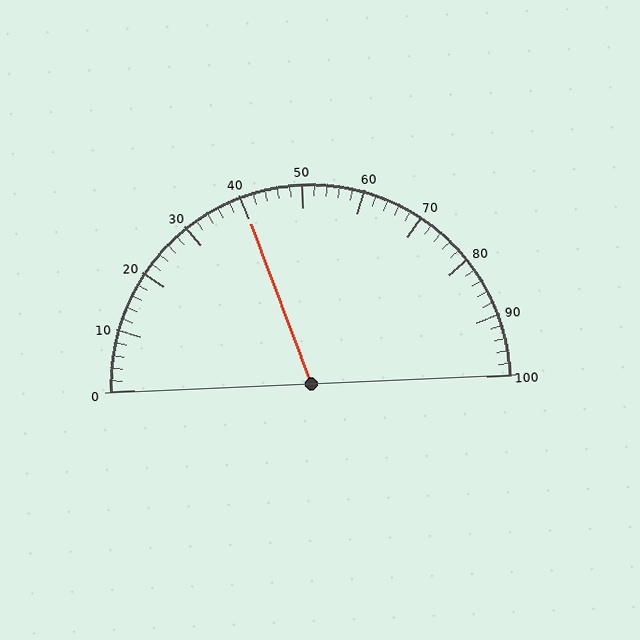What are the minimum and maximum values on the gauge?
The gauge ranges from 0 to 100.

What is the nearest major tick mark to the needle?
The nearest major tick mark is 40.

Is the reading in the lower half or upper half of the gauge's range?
The reading is in the lower half of the range (0 to 100).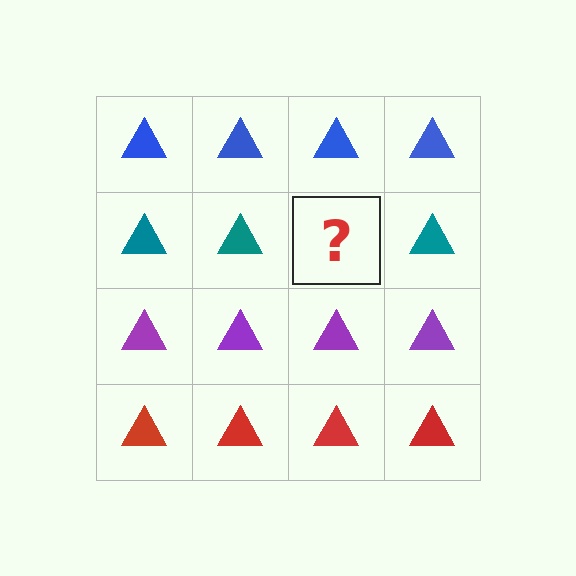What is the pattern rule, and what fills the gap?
The rule is that each row has a consistent color. The gap should be filled with a teal triangle.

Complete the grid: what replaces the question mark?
The question mark should be replaced with a teal triangle.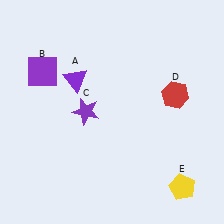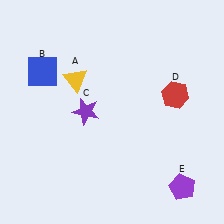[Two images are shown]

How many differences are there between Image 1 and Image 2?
There are 3 differences between the two images.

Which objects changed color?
A changed from purple to yellow. B changed from purple to blue. E changed from yellow to purple.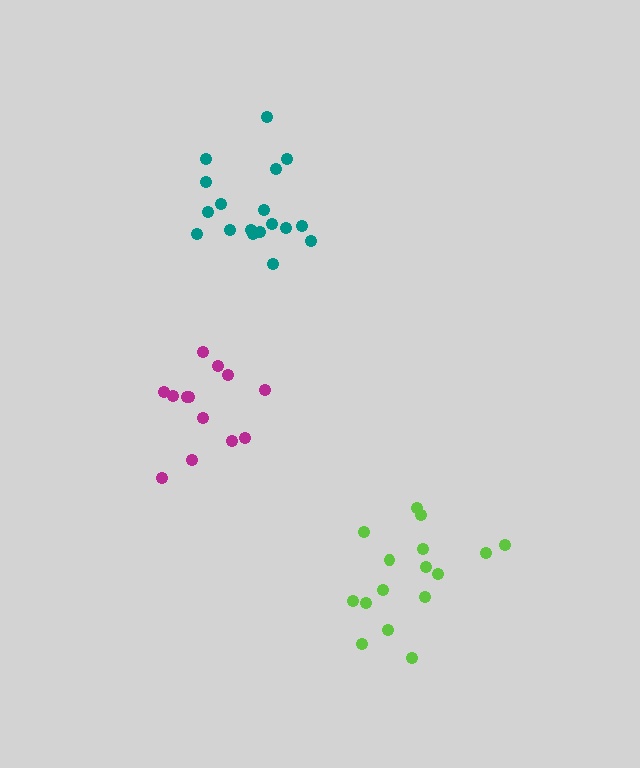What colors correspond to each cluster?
The clusters are colored: lime, teal, magenta.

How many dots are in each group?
Group 1: 16 dots, Group 2: 18 dots, Group 3: 13 dots (47 total).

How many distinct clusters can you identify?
There are 3 distinct clusters.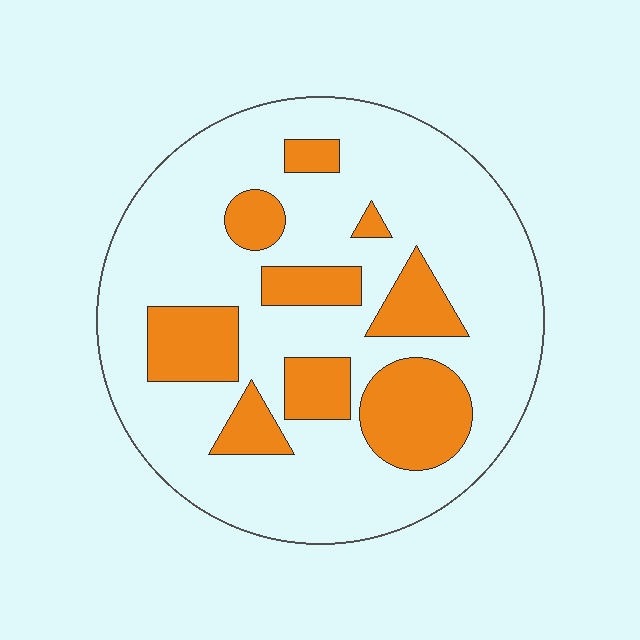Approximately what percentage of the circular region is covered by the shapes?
Approximately 25%.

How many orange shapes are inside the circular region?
9.